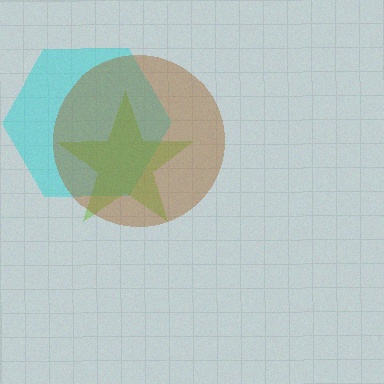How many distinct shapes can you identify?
There are 3 distinct shapes: a cyan hexagon, a lime star, a brown circle.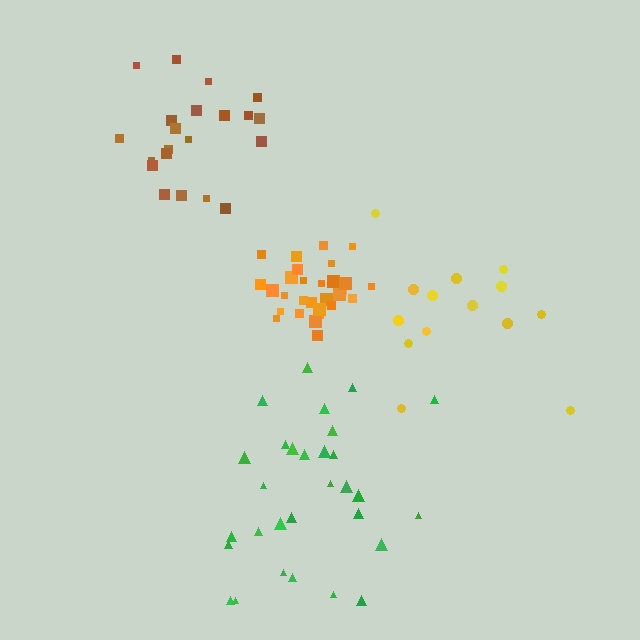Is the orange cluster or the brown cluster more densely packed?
Orange.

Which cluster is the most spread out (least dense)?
Yellow.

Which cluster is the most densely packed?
Orange.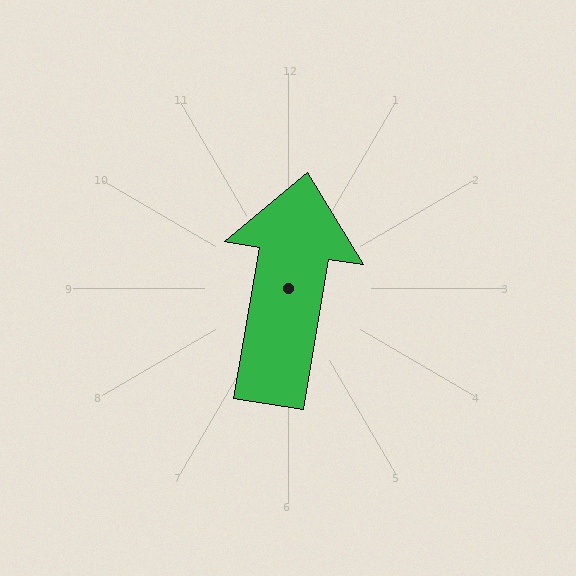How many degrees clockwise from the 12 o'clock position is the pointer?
Approximately 10 degrees.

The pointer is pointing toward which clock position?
Roughly 12 o'clock.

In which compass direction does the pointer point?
North.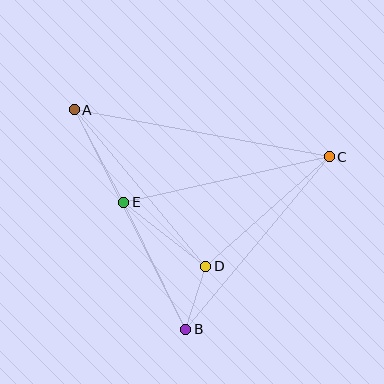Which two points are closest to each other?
Points B and D are closest to each other.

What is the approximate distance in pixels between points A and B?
The distance between A and B is approximately 246 pixels.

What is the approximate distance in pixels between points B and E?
The distance between B and E is approximately 142 pixels.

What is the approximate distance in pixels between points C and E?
The distance between C and E is approximately 211 pixels.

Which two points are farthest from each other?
Points A and C are farthest from each other.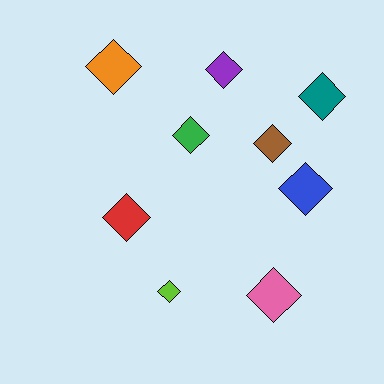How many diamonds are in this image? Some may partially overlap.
There are 9 diamonds.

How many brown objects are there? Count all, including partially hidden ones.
There is 1 brown object.